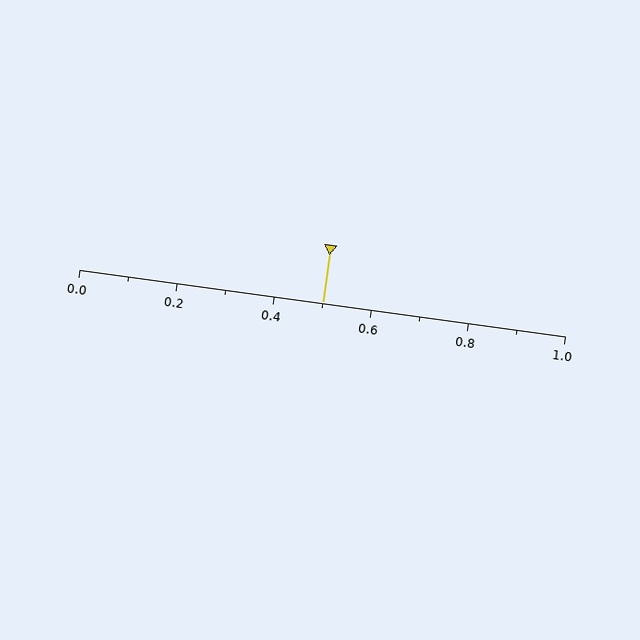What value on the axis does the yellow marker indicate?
The marker indicates approximately 0.5.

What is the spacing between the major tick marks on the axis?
The major ticks are spaced 0.2 apart.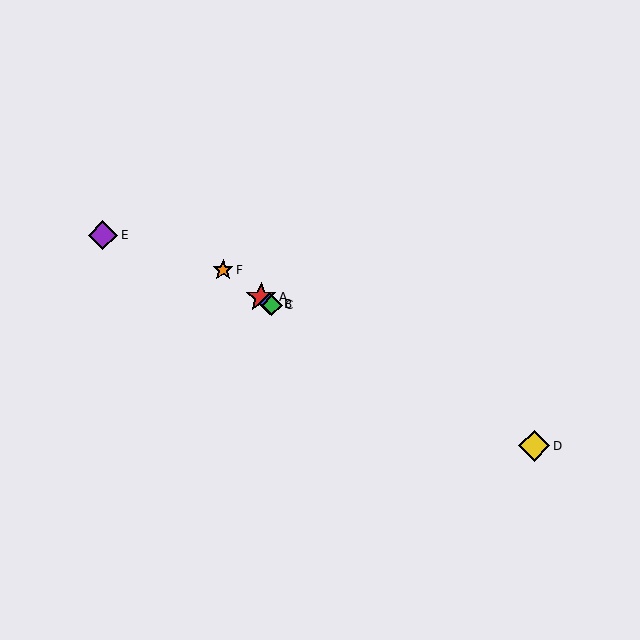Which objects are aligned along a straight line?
Objects A, B, C, F are aligned along a straight line.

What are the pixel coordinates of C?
Object C is at (272, 305).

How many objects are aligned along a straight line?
4 objects (A, B, C, F) are aligned along a straight line.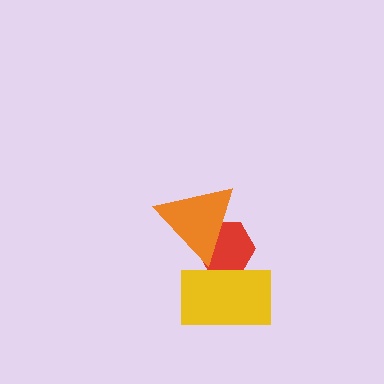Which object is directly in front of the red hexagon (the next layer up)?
The orange triangle is directly in front of the red hexagon.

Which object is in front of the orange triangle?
The yellow rectangle is in front of the orange triangle.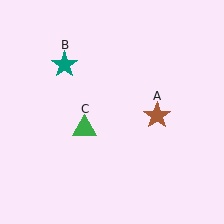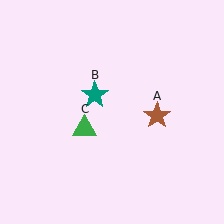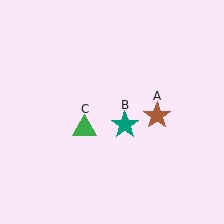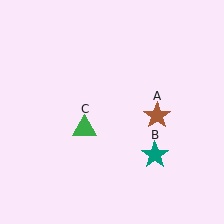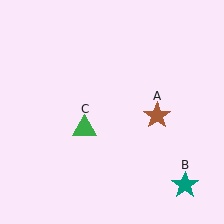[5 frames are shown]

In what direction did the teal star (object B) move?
The teal star (object B) moved down and to the right.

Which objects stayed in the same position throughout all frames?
Brown star (object A) and green triangle (object C) remained stationary.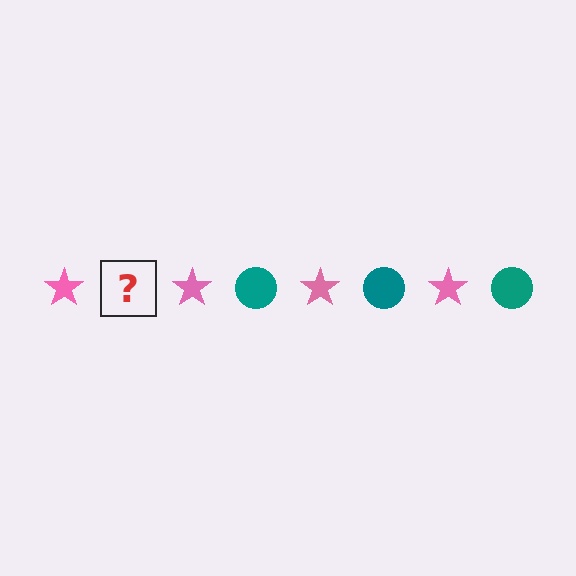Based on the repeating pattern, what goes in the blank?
The blank should be a teal circle.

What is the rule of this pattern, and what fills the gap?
The rule is that the pattern alternates between pink star and teal circle. The gap should be filled with a teal circle.